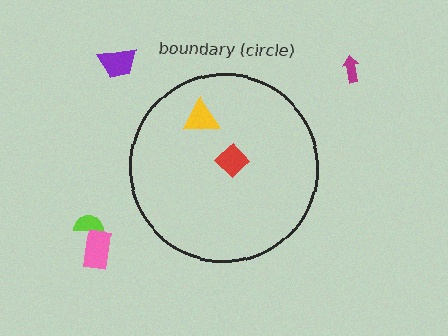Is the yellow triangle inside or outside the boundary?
Inside.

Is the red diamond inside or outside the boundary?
Inside.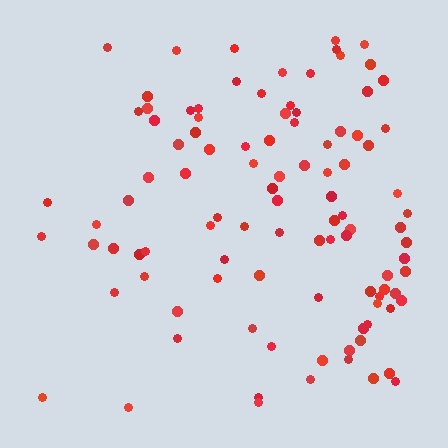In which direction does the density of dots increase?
From left to right, with the right side densest.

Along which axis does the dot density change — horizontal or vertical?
Horizontal.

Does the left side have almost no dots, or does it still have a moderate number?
Still a moderate number, just noticeably fewer than the right.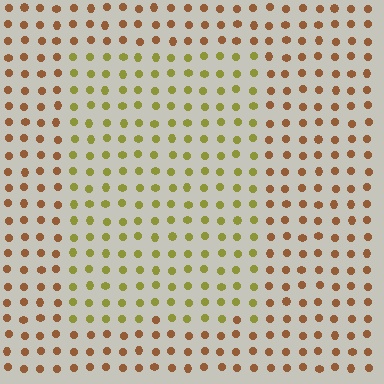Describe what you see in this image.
The image is filled with small brown elements in a uniform arrangement. A rectangle-shaped region is visible where the elements are tinted to a slightly different hue, forming a subtle color boundary.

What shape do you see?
I see a rectangle.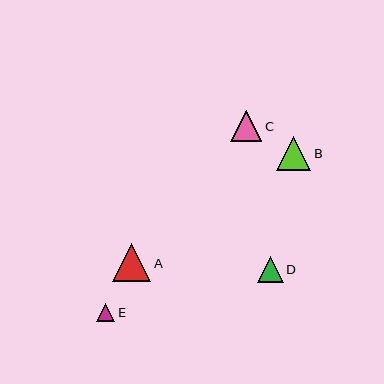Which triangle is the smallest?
Triangle E is the smallest with a size of approximately 18 pixels.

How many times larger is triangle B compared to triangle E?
Triangle B is approximately 1.9 times the size of triangle E.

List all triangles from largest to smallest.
From largest to smallest: A, B, C, D, E.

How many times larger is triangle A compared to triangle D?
Triangle A is approximately 1.4 times the size of triangle D.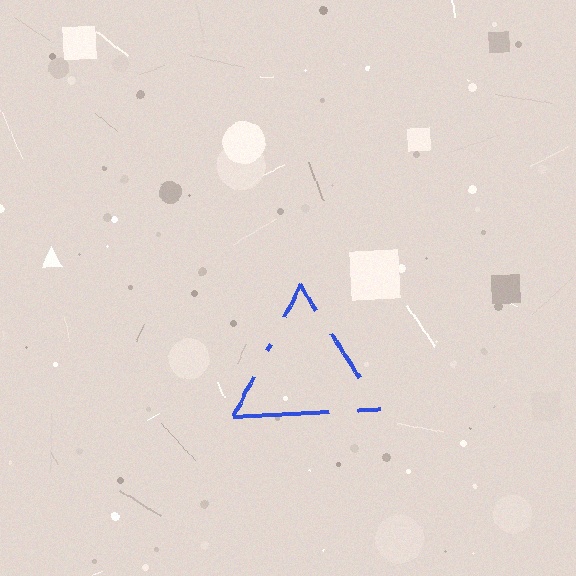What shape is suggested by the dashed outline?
The dashed outline suggests a triangle.